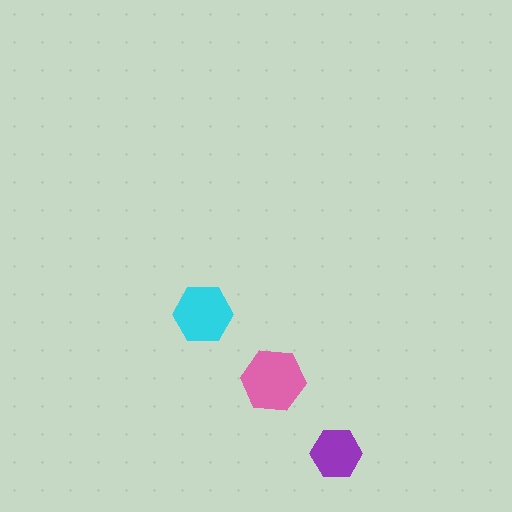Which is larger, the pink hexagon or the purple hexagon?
The pink one.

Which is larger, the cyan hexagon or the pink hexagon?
The pink one.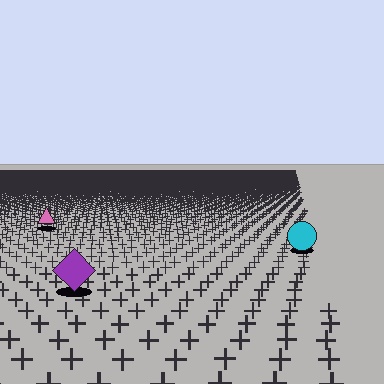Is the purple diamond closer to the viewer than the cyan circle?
Yes. The purple diamond is closer — you can tell from the texture gradient: the ground texture is coarser near it.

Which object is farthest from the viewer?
The pink triangle is farthest from the viewer. It appears smaller and the ground texture around it is denser.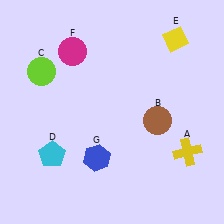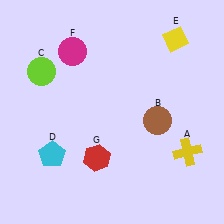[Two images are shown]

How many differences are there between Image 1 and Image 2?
There is 1 difference between the two images.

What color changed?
The hexagon (G) changed from blue in Image 1 to red in Image 2.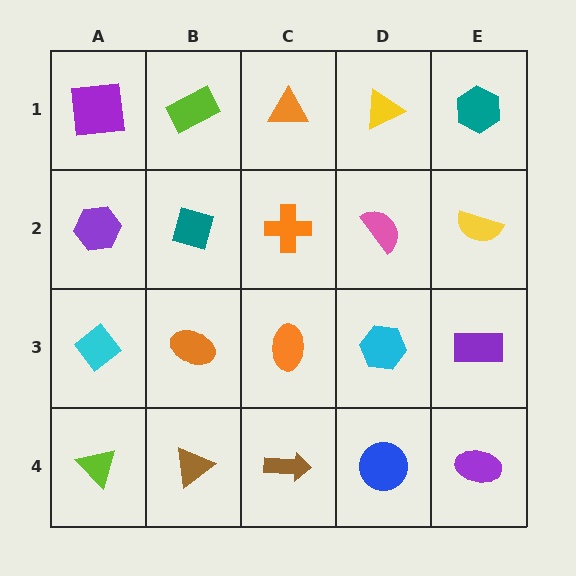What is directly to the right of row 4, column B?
A brown arrow.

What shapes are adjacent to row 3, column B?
A teal diamond (row 2, column B), a brown triangle (row 4, column B), a cyan diamond (row 3, column A), an orange ellipse (row 3, column C).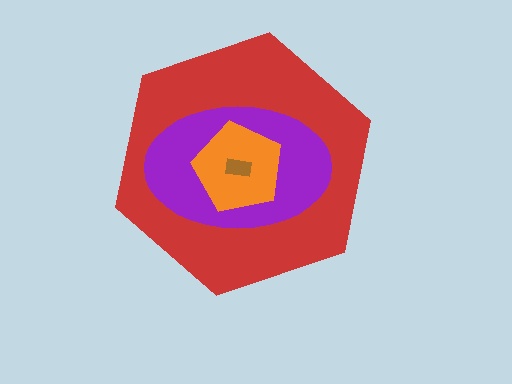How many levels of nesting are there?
4.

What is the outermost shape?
The red hexagon.